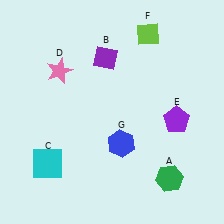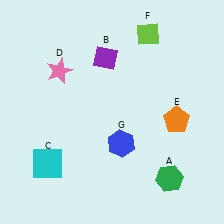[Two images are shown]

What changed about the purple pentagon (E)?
In Image 1, E is purple. In Image 2, it changed to orange.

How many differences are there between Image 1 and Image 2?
There is 1 difference between the two images.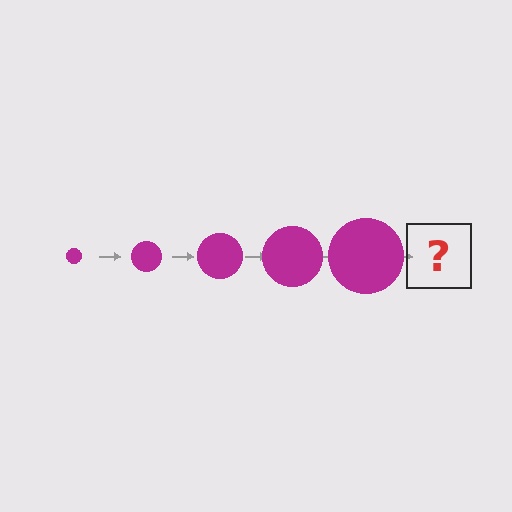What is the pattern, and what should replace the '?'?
The pattern is that the circle gets progressively larger each step. The '?' should be a magenta circle, larger than the previous one.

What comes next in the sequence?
The next element should be a magenta circle, larger than the previous one.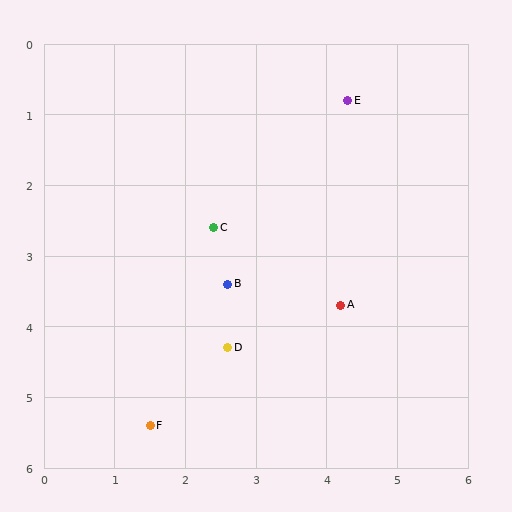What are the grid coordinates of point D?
Point D is at approximately (2.6, 4.3).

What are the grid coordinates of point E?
Point E is at approximately (4.3, 0.8).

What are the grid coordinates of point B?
Point B is at approximately (2.6, 3.4).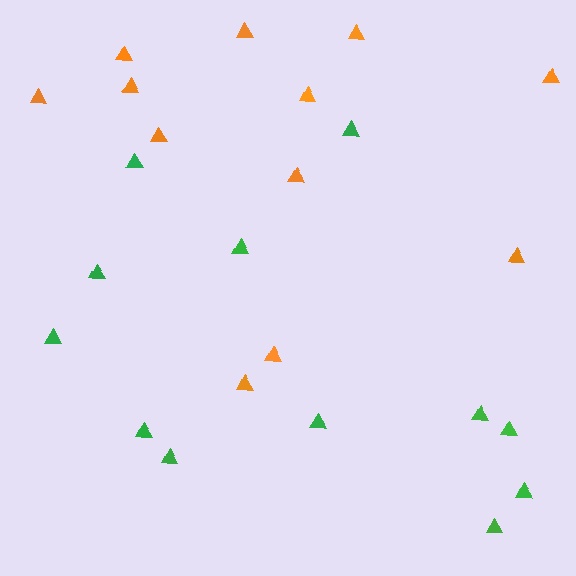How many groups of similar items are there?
There are 2 groups: one group of orange triangles (12) and one group of green triangles (12).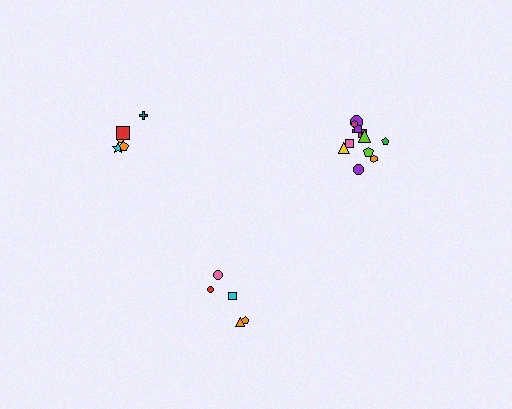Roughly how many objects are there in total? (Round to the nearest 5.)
Roughly 20 objects in total.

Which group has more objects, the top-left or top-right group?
The top-right group.